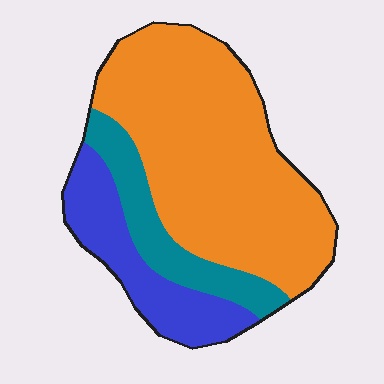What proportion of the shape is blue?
Blue takes up about one fifth (1/5) of the shape.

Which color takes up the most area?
Orange, at roughly 65%.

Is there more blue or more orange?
Orange.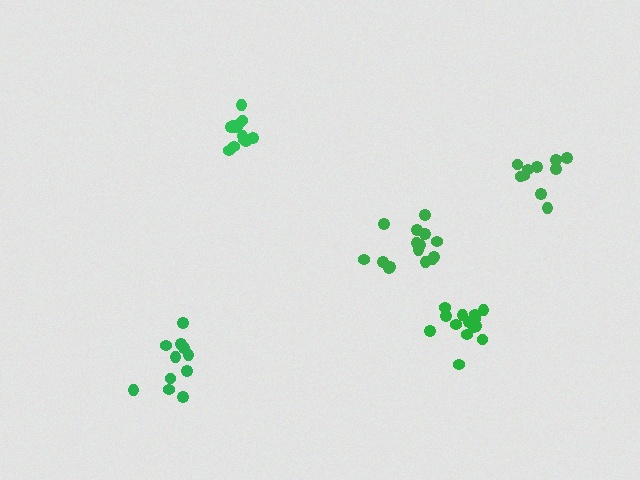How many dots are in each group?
Group 1: 14 dots, Group 2: 15 dots, Group 3: 12 dots, Group 4: 10 dots, Group 5: 11 dots (62 total).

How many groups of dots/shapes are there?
There are 5 groups.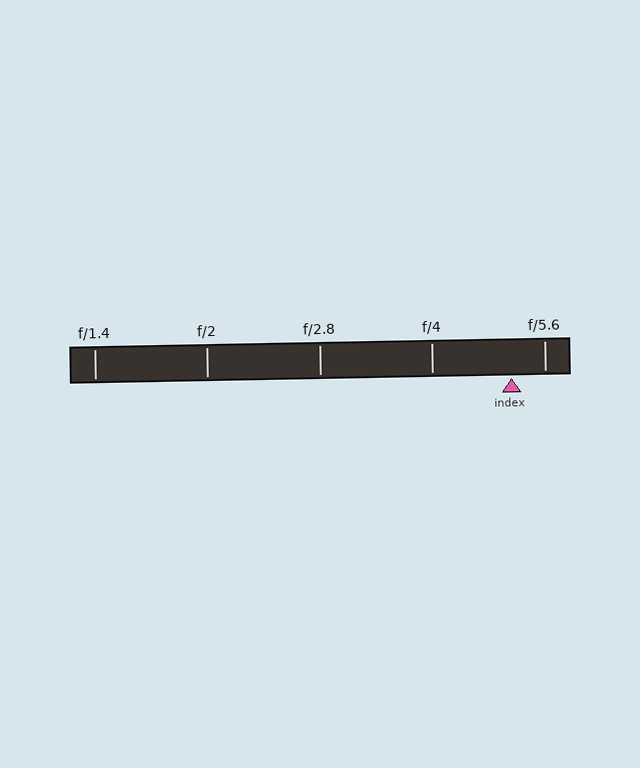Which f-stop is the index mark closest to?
The index mark is closest to f/5.6.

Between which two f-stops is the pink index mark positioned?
The index mark is between f/4 and f/5.6.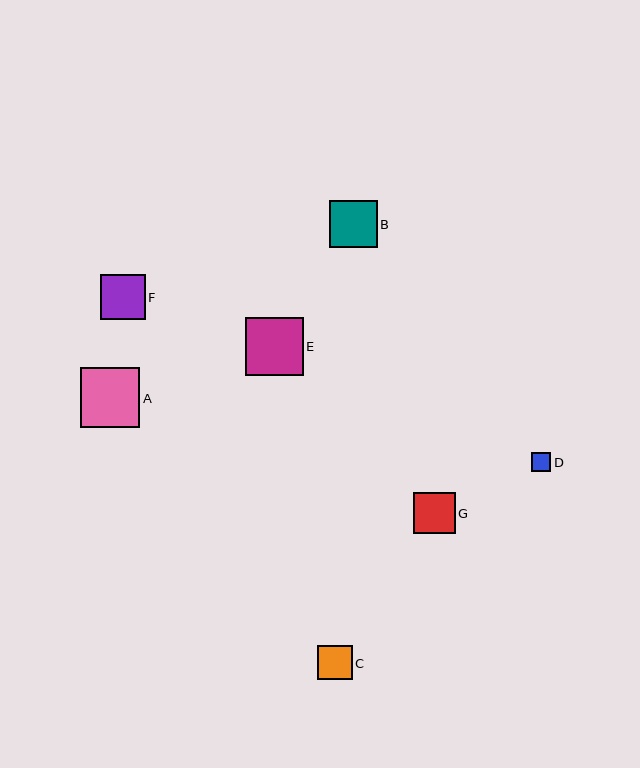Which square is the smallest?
Square D is the smallest with a size of approximately 19 pixels.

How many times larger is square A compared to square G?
Square A is approximately 1.4 times the size of square G.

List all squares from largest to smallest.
From largest to smallest: A, E, B, F, G, C, D.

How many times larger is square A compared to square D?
Square A is approximately 3.1 times the size of square D.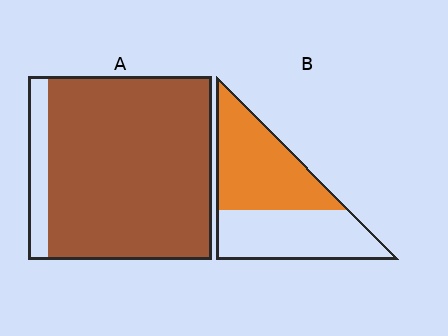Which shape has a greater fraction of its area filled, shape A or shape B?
Shape A.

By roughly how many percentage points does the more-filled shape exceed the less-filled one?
By roughly 35 percentage points (A over B).